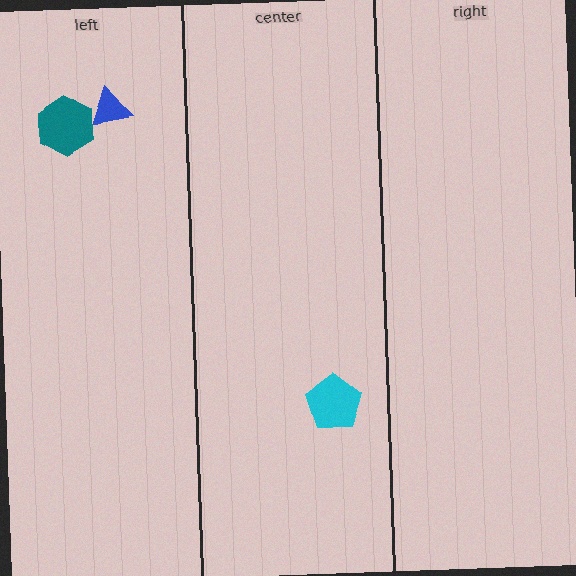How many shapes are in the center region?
1.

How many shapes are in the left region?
2.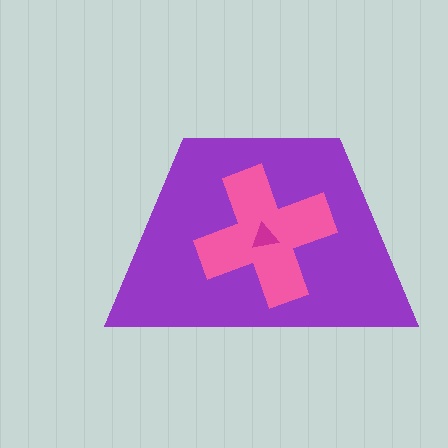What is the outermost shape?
The purple trapezoid.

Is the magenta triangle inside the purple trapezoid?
Yes.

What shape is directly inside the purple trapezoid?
The pink cross.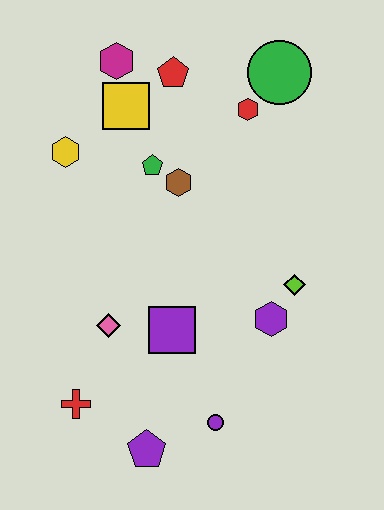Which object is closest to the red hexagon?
The green circle is closest to the red hexagon.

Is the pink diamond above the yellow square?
No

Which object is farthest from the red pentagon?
The purple pentagon is farthest from the red pentagon.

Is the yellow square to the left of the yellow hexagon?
No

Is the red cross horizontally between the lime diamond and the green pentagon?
No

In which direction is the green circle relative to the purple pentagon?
The green circle is above the purple pentagon.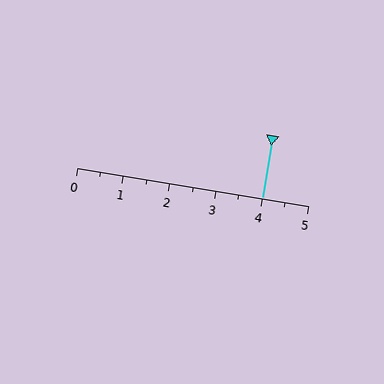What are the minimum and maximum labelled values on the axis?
The axis runs from 0 to 5.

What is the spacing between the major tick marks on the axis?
The major ticks are spaced 1 apart.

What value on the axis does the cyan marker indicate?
The marker indicates approximately 4.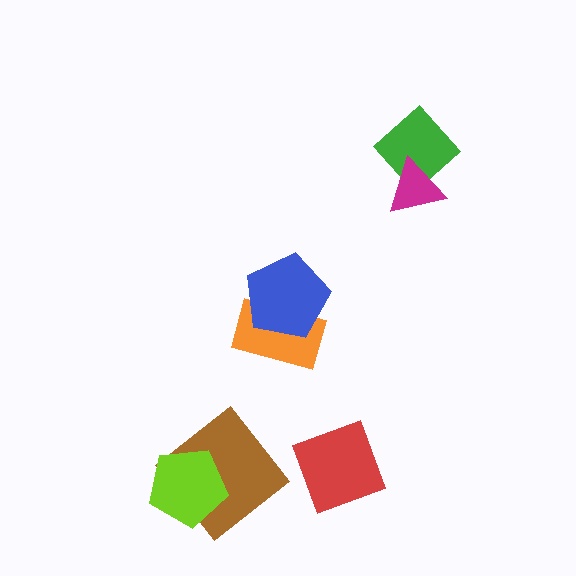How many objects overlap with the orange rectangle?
1 object overlaps with the orange rectangle.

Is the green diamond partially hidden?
Yes, it is partially covered by another shape.